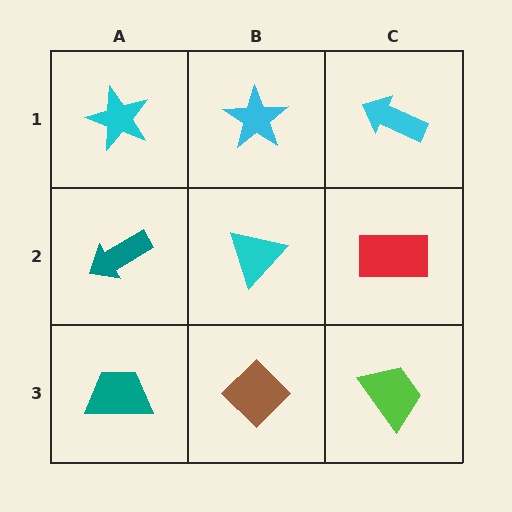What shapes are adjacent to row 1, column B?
A cyan triangle (row 2, column B), a cyan star (row 1, column A), a cyan arrow (row 1, column C).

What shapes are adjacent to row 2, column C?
A cyan arrow (row 1, column C), a lime trapezoid (row 3, column C), a cyan triangle (row 2, column B).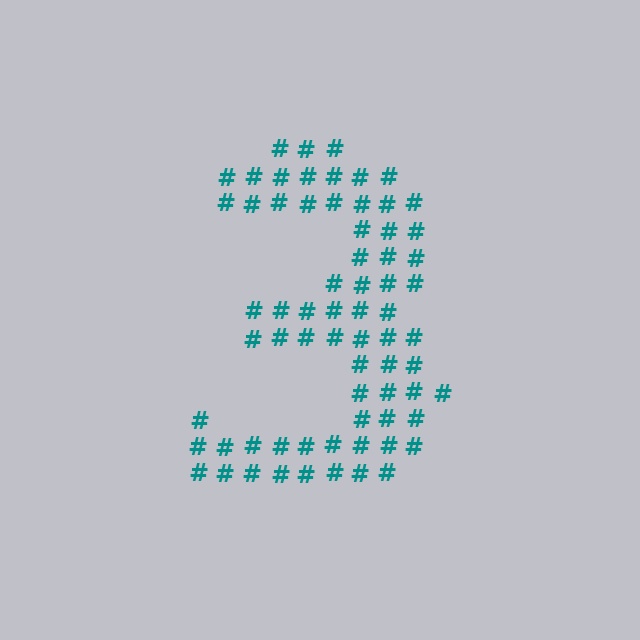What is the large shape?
The large shape is the digit 3.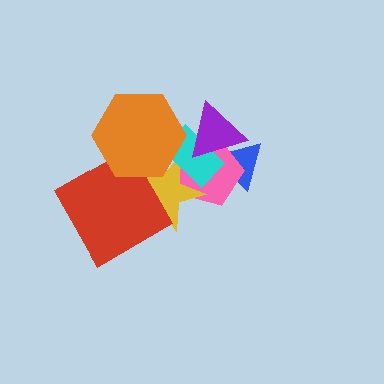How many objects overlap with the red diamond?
2 objects overlap with the red diamond.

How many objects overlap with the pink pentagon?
4 objects overlap with the pink pentagon.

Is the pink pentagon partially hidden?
Yes, it is partially covered by another shape.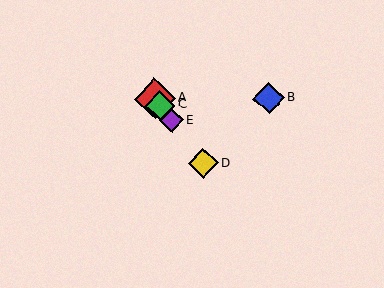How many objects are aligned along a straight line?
4 objects (A, C, D, E) are aligned along a straight line.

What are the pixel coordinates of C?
Object C is at (160, 106).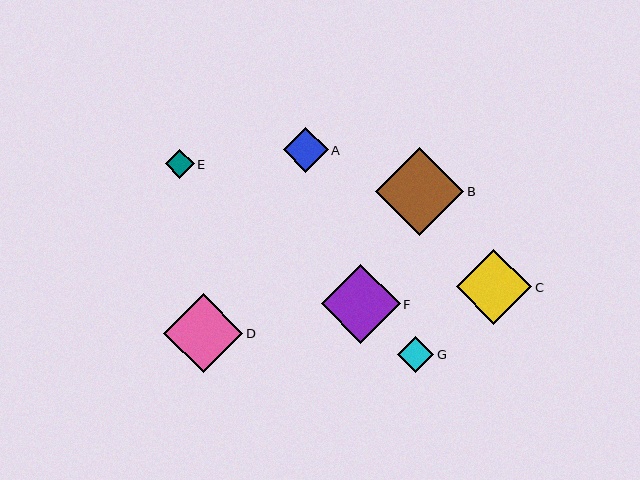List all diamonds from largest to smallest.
From largest to smallest: B, D, F, C, A, G, E.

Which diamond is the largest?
Diamond B is the largest with a size of approximately 88 pixels.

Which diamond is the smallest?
Diamond E is the smallest with a size of approximately 29 pixels.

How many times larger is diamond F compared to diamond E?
Diamond F is approximately 2.7 times the size of diamond E.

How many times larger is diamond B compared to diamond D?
Diamond B is approximately 1.1 times the size of diamond D.